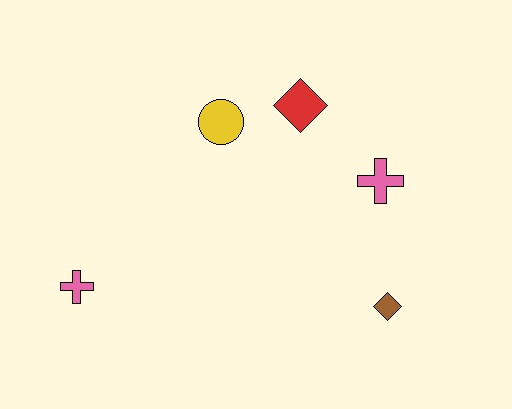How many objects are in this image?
There are 5 objects.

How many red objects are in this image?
There is 1 red object.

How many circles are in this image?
There is 1 circle.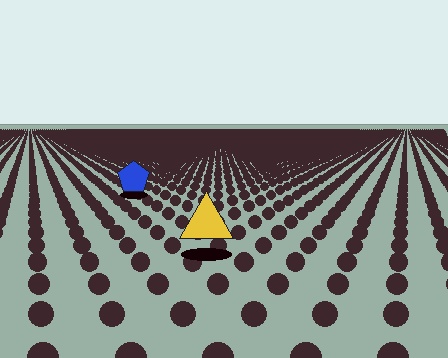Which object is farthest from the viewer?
The blue pentagon is farthest from the viewer. It appears smaller and the ground texture around it is denser.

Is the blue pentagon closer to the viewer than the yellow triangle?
No. The yellow triangle is closer — you can tell from the texture gradient: the ground texture is coarser near it.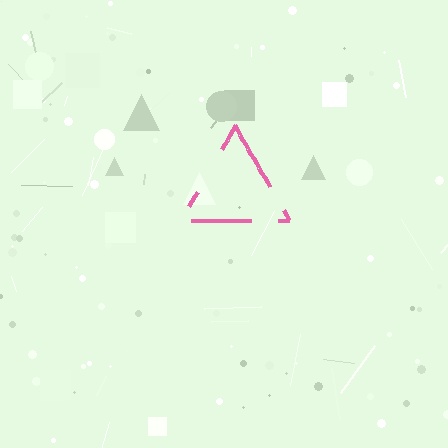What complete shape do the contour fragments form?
The contour fragments form a triangle.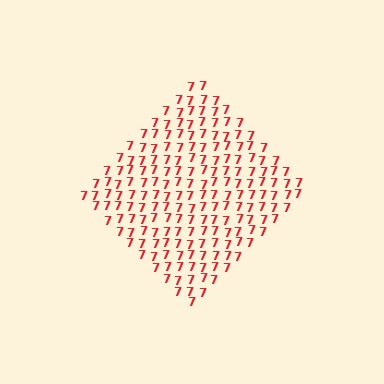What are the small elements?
The small elements are digit 7's.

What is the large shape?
The large shape is a diamond.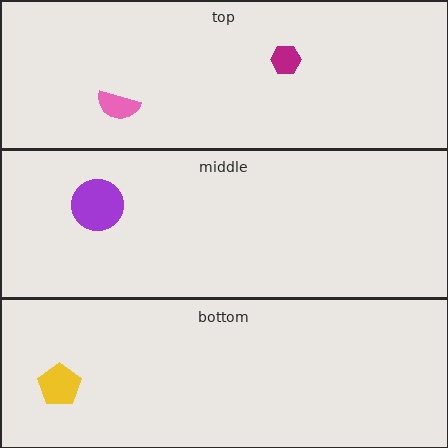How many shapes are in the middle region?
1.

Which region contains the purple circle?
The middle region.